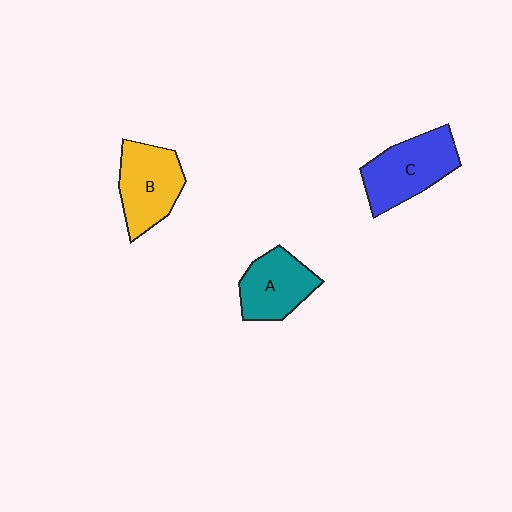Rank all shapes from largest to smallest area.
From largest to smallest: C (blue), B (yellow), A (teal).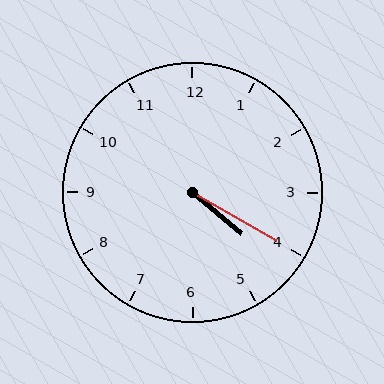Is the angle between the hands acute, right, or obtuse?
It is acute.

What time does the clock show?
4:20.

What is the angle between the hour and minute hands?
Approximately 10 degrees.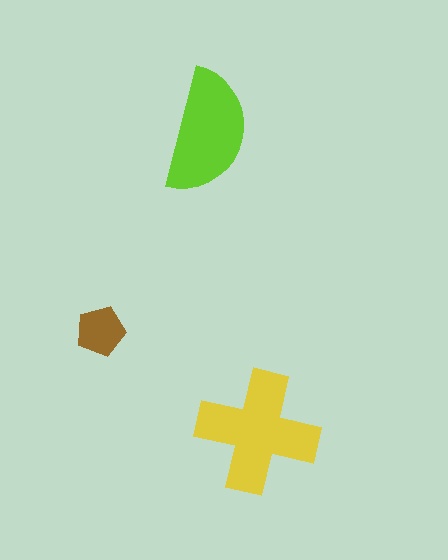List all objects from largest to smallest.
The yellow cross, the lime semicircle, the brown pentagon.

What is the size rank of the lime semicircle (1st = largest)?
2nd.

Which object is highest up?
The lime semicircle is topmost.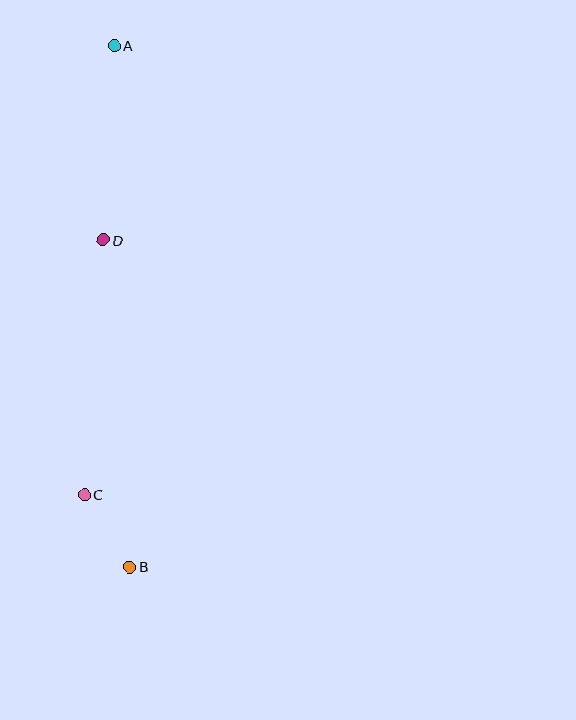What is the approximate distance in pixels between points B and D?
The distance between B and D is approximately 328 pixels.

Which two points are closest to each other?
Points B and C are closest to each other.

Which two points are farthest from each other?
Points A and B are farthest from each other.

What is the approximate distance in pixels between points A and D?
The distance between A and D is approximately 194 pixels.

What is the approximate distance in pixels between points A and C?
The distance between A and C is approximately 450 pixels.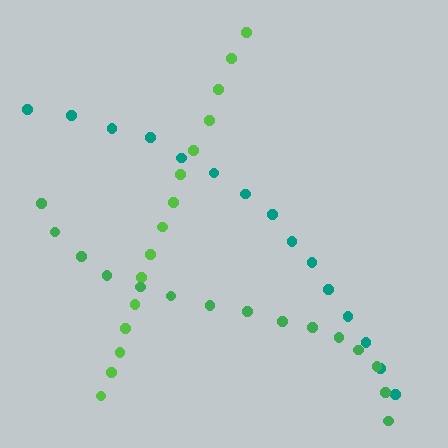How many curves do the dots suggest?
There are 3 distinct paths.